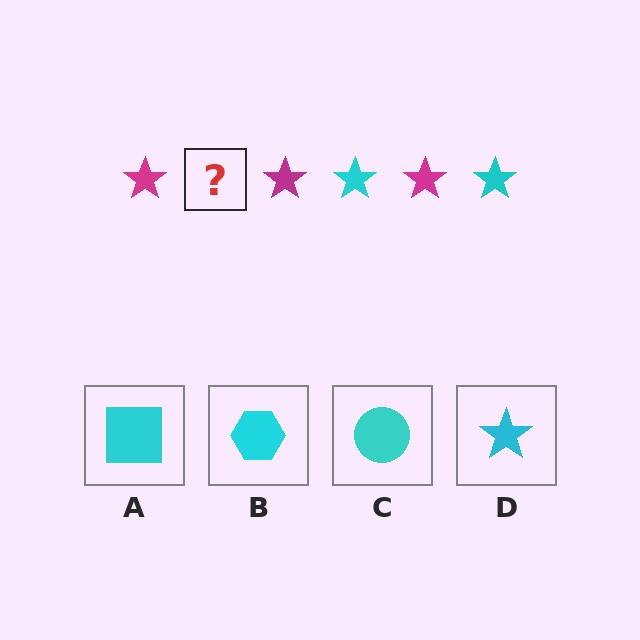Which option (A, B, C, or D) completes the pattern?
D.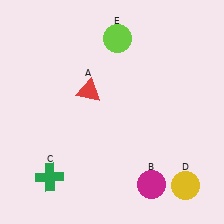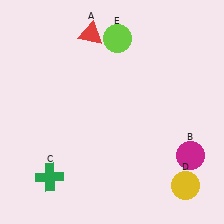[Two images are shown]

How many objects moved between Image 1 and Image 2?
2 objects moved between the two images.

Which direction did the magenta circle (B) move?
The magenta circle (B) moved right.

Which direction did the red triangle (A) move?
The red triangle (A) moved up.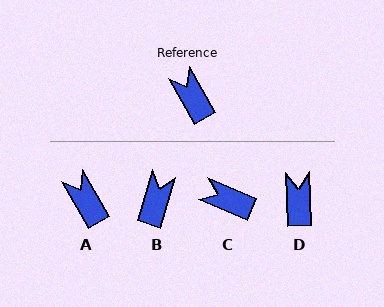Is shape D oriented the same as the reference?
No, it is off by about 28 degrees.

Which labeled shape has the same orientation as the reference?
A.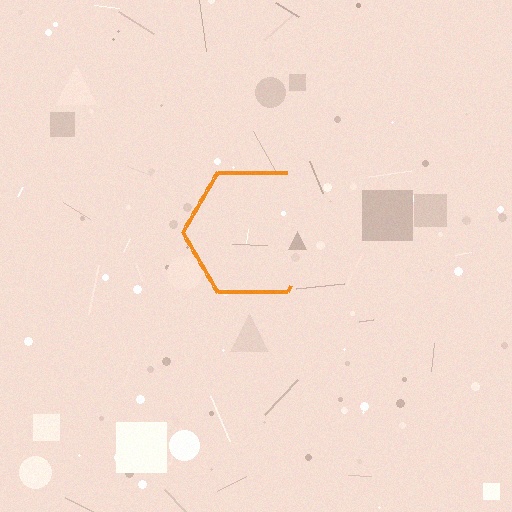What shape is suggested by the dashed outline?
The dashed outline suggests a hexagon.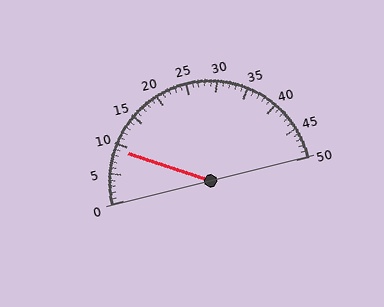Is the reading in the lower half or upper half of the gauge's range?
The reading is in the lower half of the range (0 to 50).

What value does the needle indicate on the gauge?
The needle indicates approximately 9.